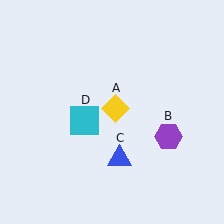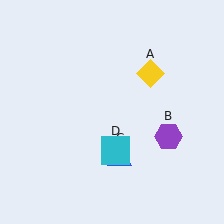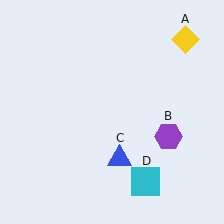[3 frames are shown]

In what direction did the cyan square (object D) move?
The cyan square (object D) moved down and to the right.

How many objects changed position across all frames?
2 objects changed position: yellow diamond (object A), cyan square (object D).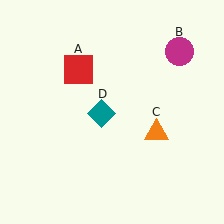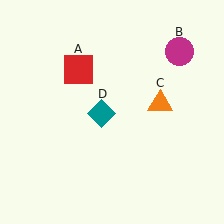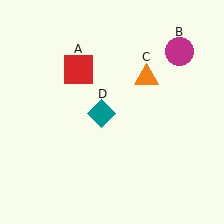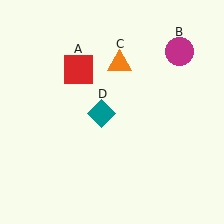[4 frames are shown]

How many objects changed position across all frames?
1 object changed position: orange triangle (object C).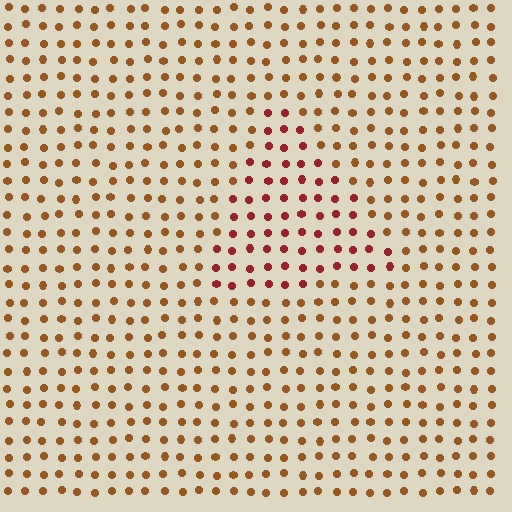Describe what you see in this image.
The image is filled with small brown elements in a uniform arrangement. A triangle-shaped region is visible where the elements are tinted to a slightly different hue, forming a subtle color boundary.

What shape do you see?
I see a triangle.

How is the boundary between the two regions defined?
The boundary is defined purely by a slight shift in hue (about 32 degrees). Spacing, size, and orientation are identical on both sides.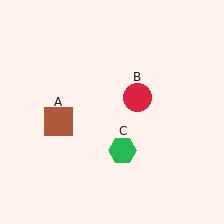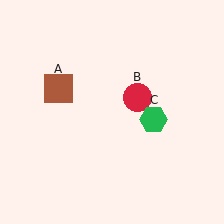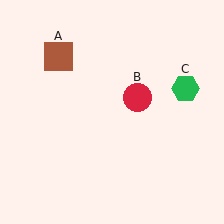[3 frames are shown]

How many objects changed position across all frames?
2 objects changed position: brown square (object A), green hexagon (object C).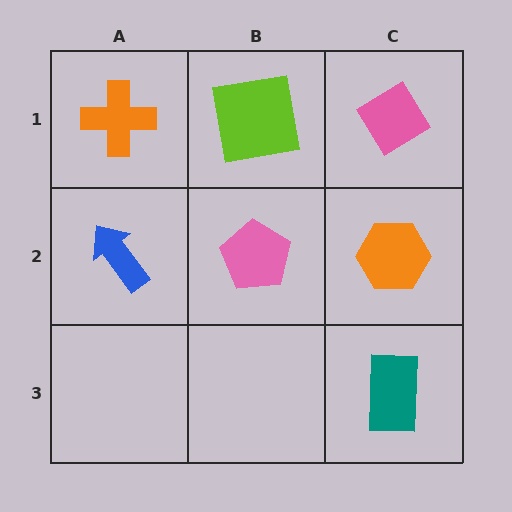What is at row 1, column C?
A pink diamond.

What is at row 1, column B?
A lime square.